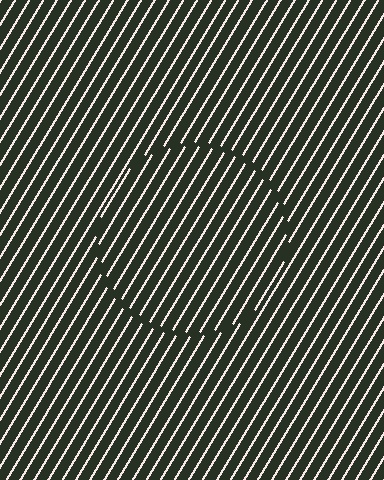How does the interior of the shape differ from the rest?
The interior of the shape contains the same grating, shifted by half a period — the contour is defined by the phase discontinuity where line-ends from the inner and outer gratings abut.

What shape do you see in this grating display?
An illusory circle. The interior of the shape contains the same grating, shifted by half a period — the contour is defined by the phase discontinuity where line-ends from the inner and outer gratings abut.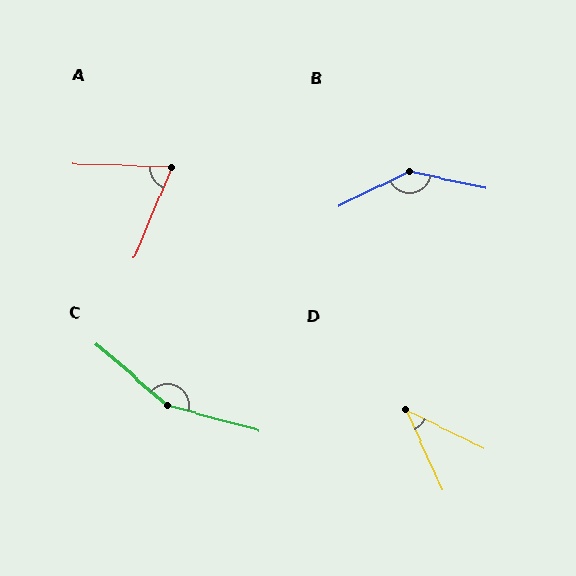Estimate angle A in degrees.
Approximately 69 degrees.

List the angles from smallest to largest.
D (40°), A (69°), B (142°), C (154°).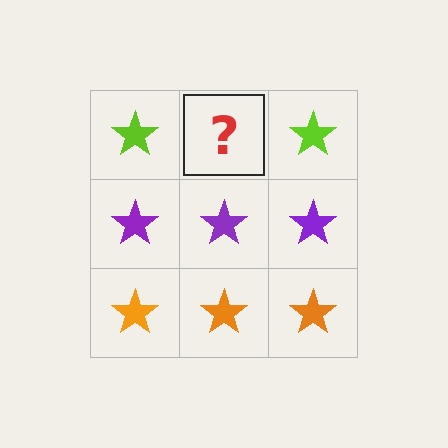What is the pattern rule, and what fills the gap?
The rule is that each row has a consistent color. The gap should be filled with a lime star.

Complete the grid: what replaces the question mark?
The question mark should be replaced with a lime star.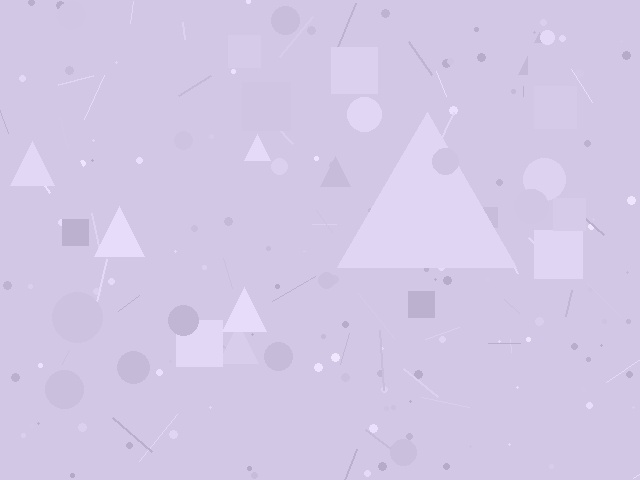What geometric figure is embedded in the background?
A triangle is embedded in the background.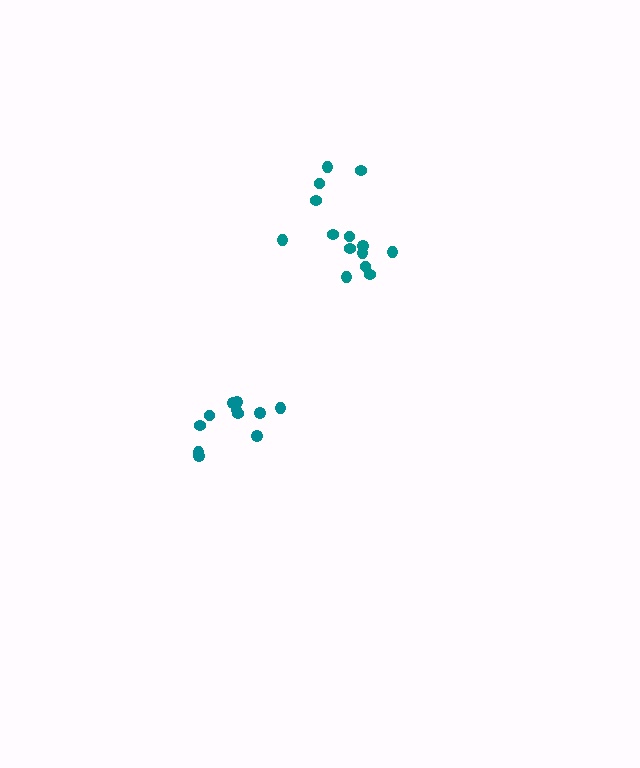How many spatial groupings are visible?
There are 2 spatial groupings.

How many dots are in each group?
Group 1: 11 dots, Group 2: 14 dots (25 total).